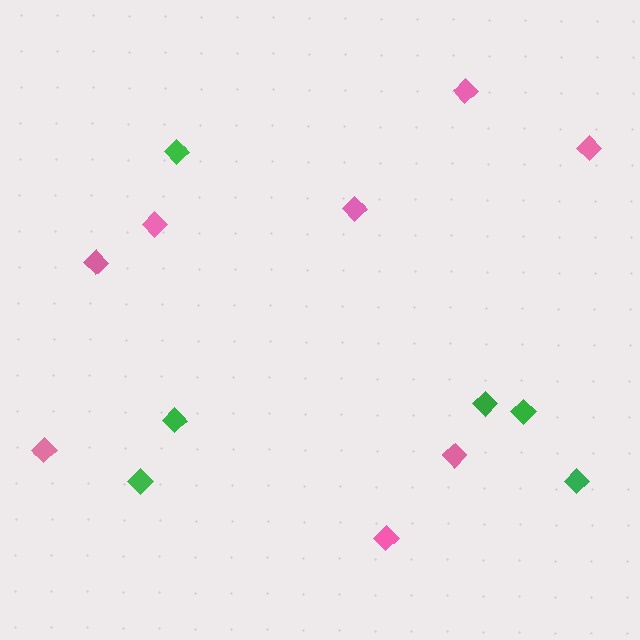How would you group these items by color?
There are 2 groups: one group of pink diamonds (8) and one group of green diamonds (6).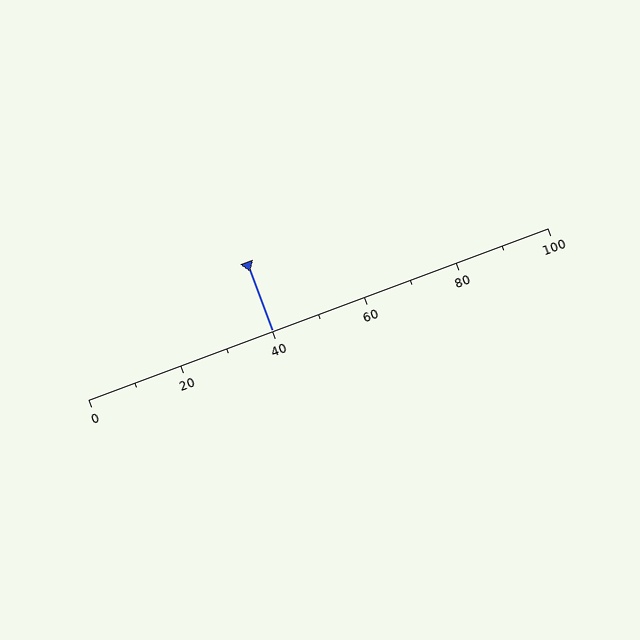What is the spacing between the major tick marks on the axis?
The major ticks are spaced 20 apart.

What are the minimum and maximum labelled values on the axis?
The axis runs from 0 to 100.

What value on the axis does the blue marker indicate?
The marker indicates approximately 40.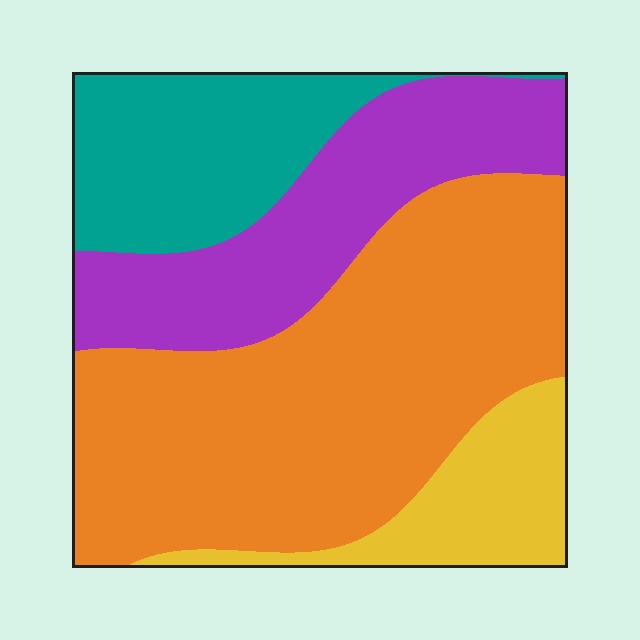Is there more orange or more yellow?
Orange.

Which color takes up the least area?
Yellow, at roughly 10%.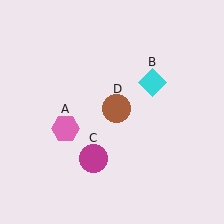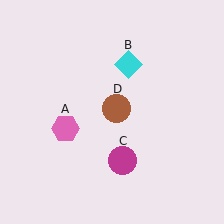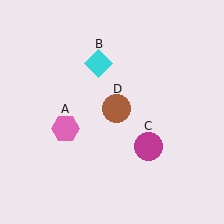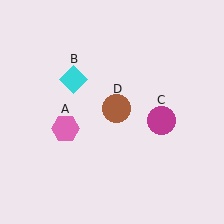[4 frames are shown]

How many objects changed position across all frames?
2 objects changed position: cyan diamond (object B), magenta circle (object C).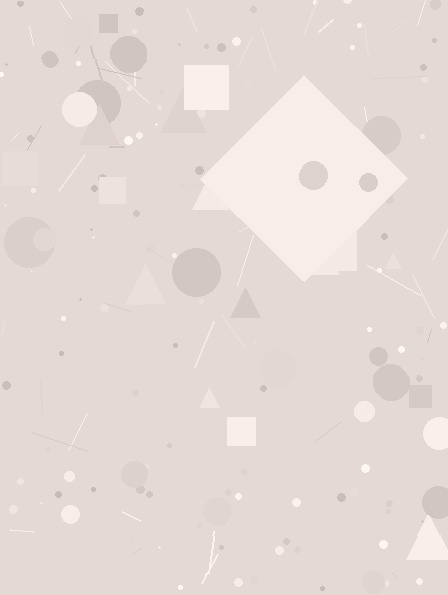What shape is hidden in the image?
A diamond is hidden in the image.